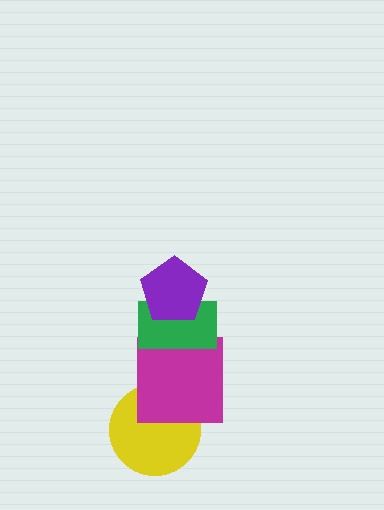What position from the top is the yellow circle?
The yellow circle is 4th from the top.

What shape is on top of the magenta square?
The green rectangle is on top of the magenta square.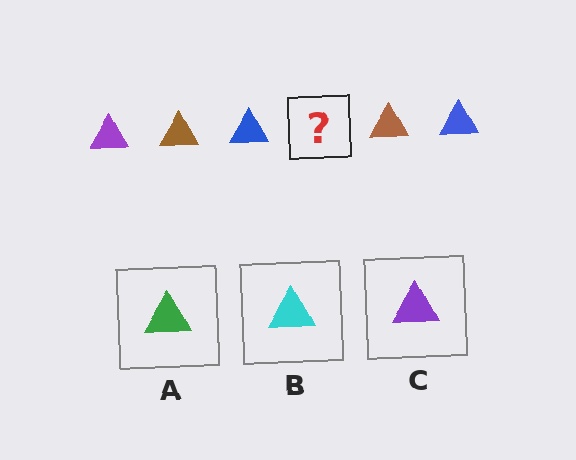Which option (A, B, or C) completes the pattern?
C.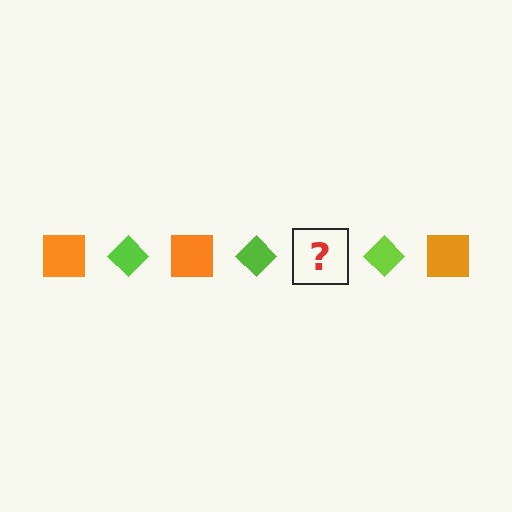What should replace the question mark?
The question mark should be replaced with an orange square.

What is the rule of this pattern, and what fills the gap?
The rule is that the pattern alternates between orange square and lime diamond. The gap should be filled with an orange square.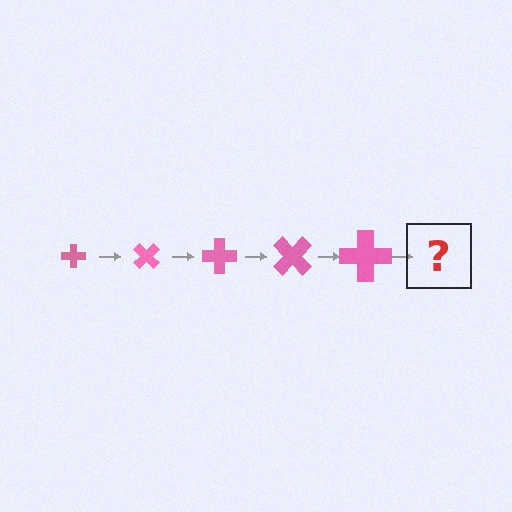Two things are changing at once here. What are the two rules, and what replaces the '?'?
The two rules are that the cross grows larger each step and it rotates 45 degrees each step. The '?' should be a cross, larger than the previous one and rotated 225 degrees from the start.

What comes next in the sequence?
The next element should be a cross, larger than the previous one and rotated 225 degrees from the start.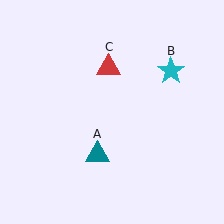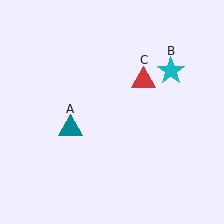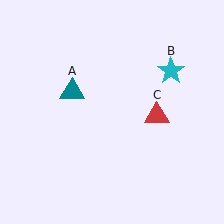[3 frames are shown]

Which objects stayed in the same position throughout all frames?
Cyan star (object B) remained stationary.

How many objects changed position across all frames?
2 objects changed position: teal triangle (object A), red triangle (object C).